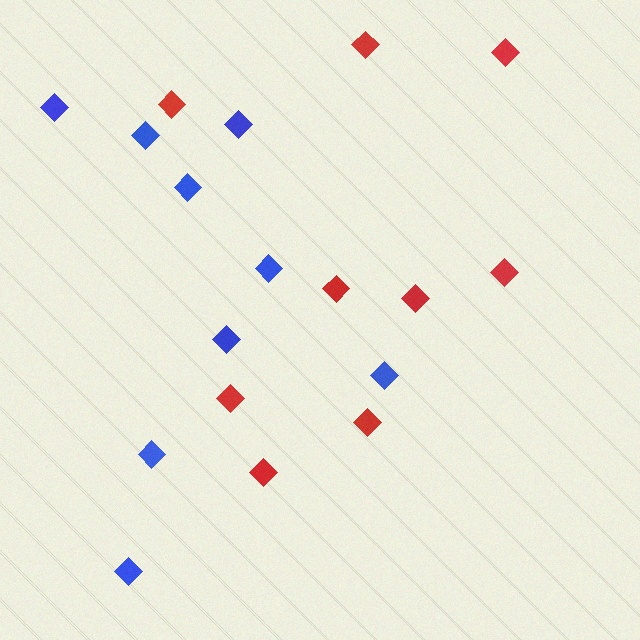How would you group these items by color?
There are 2 groups: one group of red diamonds (9) and one group of blue diamonds (9).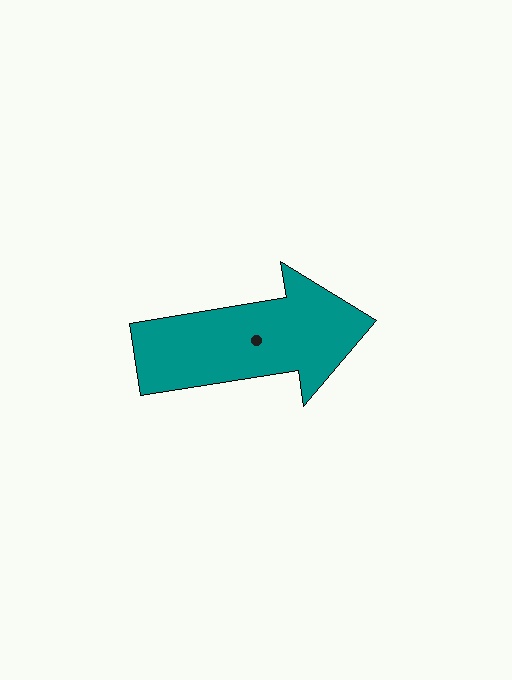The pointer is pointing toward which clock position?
Roughly 3 o'clock.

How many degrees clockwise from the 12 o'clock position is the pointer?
Approximately 81 degrees.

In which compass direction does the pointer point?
East.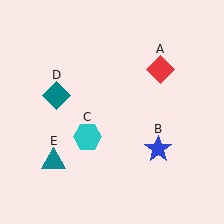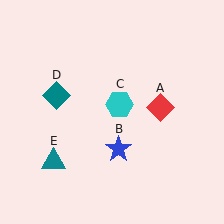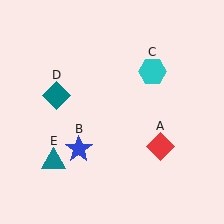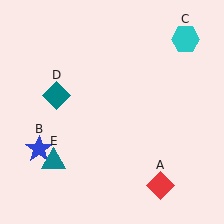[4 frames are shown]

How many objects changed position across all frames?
3 objects changed position: red diamond (object A), blue star (object B), cyan hexagon (object C).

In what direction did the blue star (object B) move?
The blue star (object B) moved left.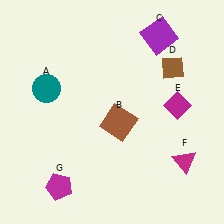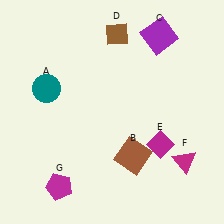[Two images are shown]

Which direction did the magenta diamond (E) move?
The magenta diamond (E) moved down.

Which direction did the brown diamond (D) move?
The brown diamond (D) moved left.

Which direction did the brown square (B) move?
The brown square (B) moved down.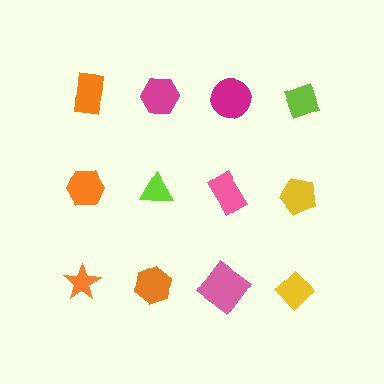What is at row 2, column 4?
A yellow pentagon.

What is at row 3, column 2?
An orange hexagon.